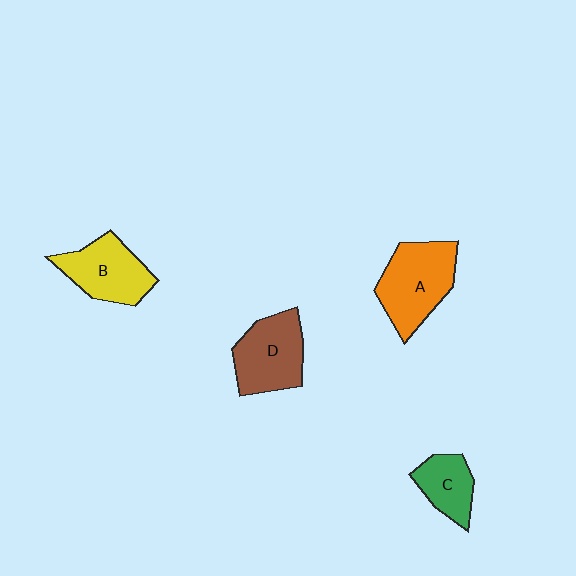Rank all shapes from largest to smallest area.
From largest to smallest: A (orange), D (brown), B (yellow), C (green).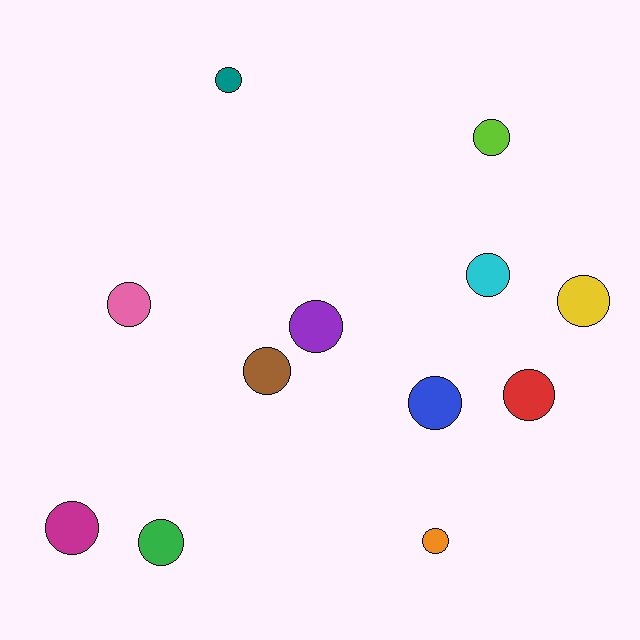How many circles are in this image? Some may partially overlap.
There are 12 circles.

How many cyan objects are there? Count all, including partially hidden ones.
There is 1 cyan object.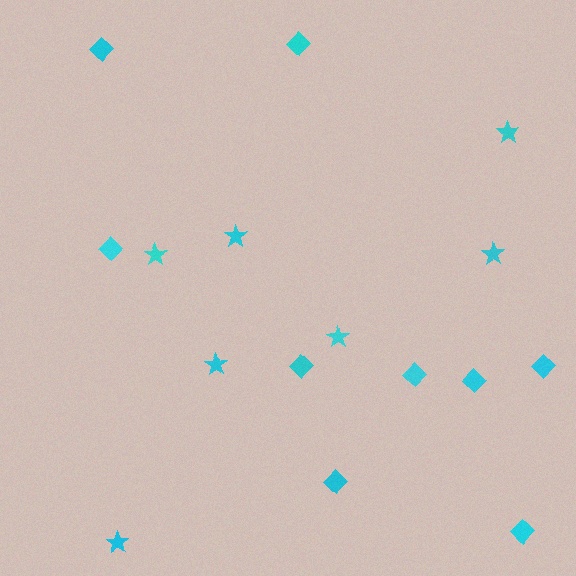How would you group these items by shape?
There are 2 groups: one group of stars (7) and one group of diamonds (9).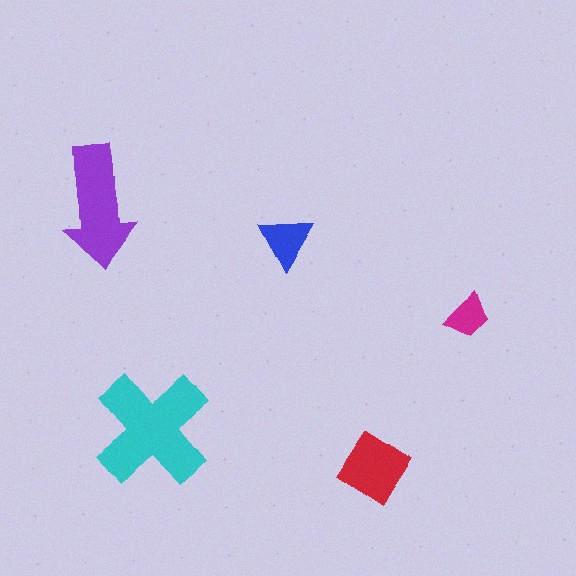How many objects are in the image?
There are 5 objects in the image.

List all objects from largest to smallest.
The cyan cross, the purple arrow, the red diamond, the blue triangle, the magenta trapezoid.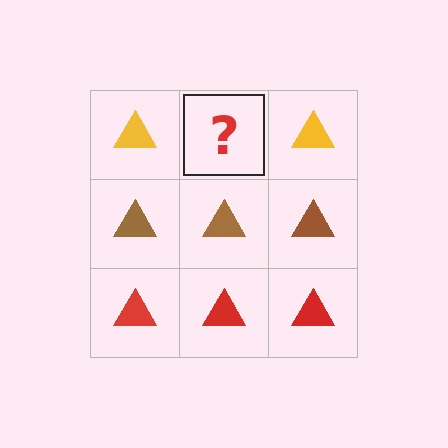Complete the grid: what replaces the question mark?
The question mark should be replaced with a yellow triangle.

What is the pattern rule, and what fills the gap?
The rule is that each row has a consistent color. The gap should be filled with a yellow triangle.